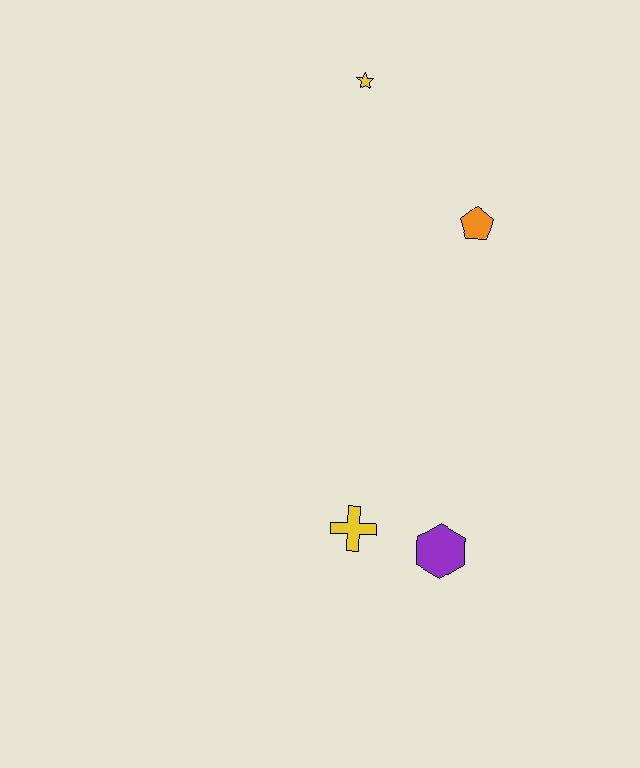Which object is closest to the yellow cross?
The purple hexagon is closest to the yellow cross.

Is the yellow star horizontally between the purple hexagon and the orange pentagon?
No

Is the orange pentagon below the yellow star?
Yes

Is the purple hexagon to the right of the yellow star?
Yes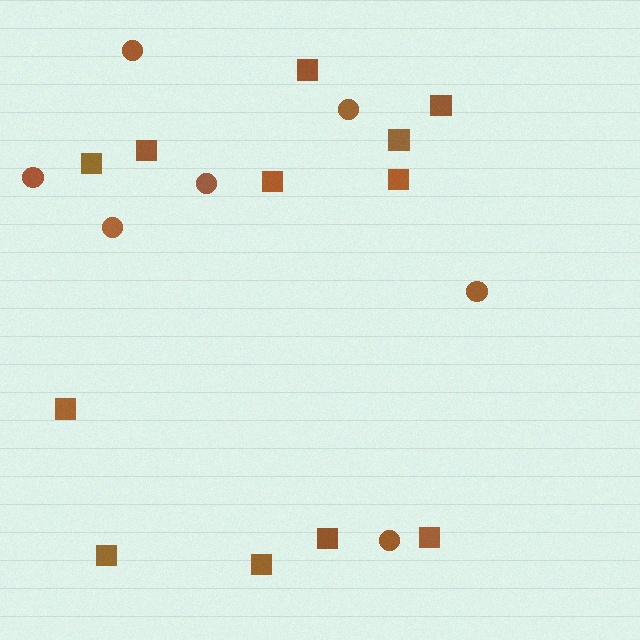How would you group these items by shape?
There are 2 groups: one group of squares (12) and one group of circles (7).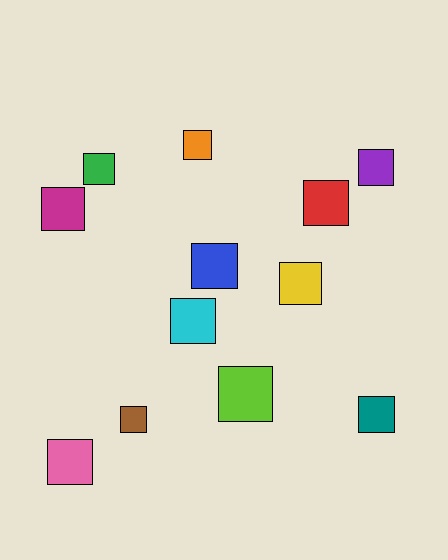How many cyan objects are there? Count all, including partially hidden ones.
There is 1 cyan object.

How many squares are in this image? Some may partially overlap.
There are 12 squares.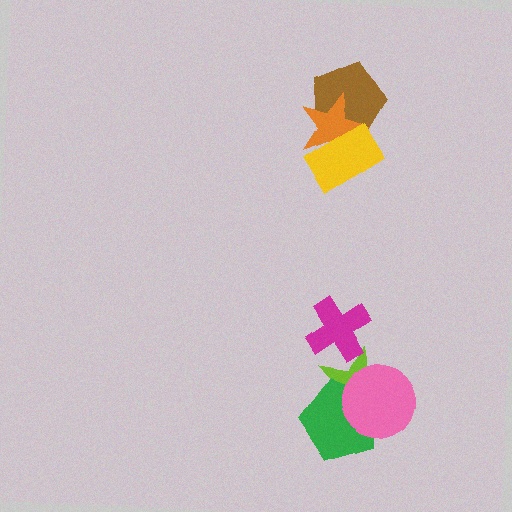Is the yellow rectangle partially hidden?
No, no other shape covers it.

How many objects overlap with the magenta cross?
1 object overlaps with the magenta cross.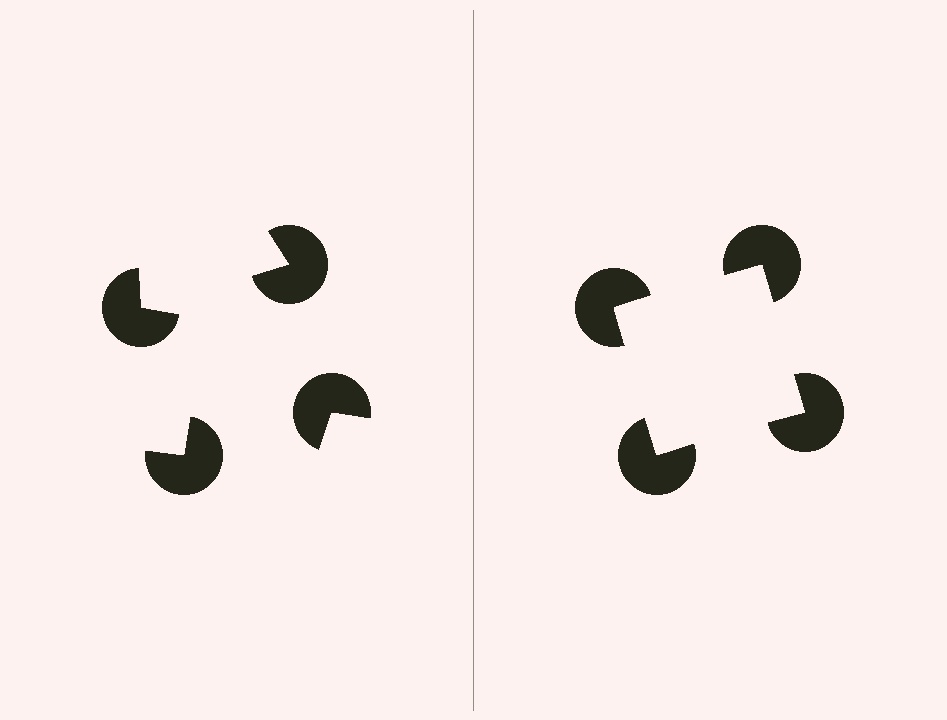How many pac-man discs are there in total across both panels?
8 — 4 on each side.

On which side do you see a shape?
An illusory square appears on the right side. On the left side the wedge cuts are rotated, so no coherent shape forms.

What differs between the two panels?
The pac-man discs are positioned identically on both sides; only the wedge orientations differ. On the right they align to a square; on the left they are misaligned.